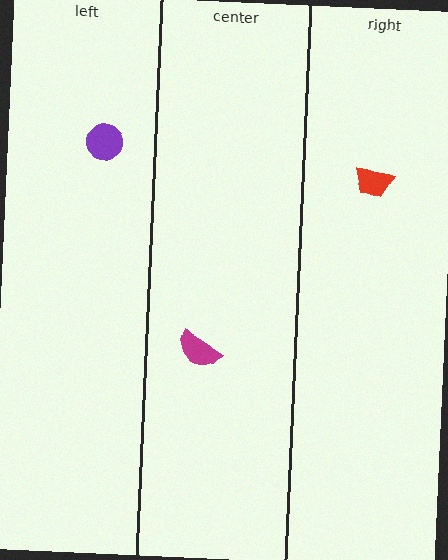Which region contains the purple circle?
The left region.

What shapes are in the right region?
The red trapezoid.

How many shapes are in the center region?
1.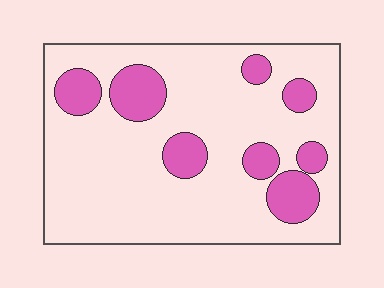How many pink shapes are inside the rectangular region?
8.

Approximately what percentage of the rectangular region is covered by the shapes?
Approximately 20%.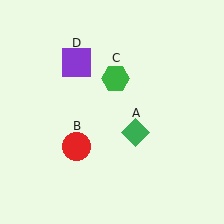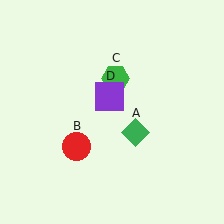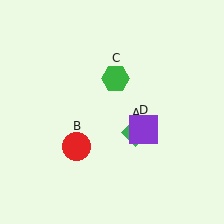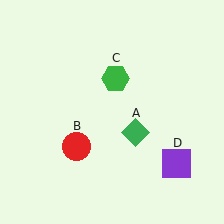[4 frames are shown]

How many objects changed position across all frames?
1 object changed position: purple square (object D).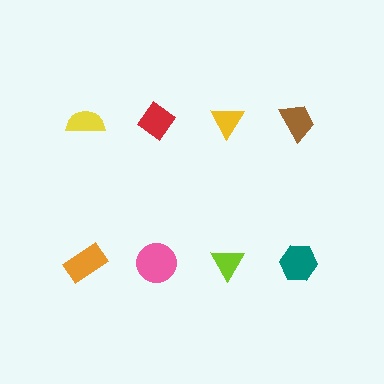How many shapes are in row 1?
4 shapes.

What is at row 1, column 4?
A brown trapezoid.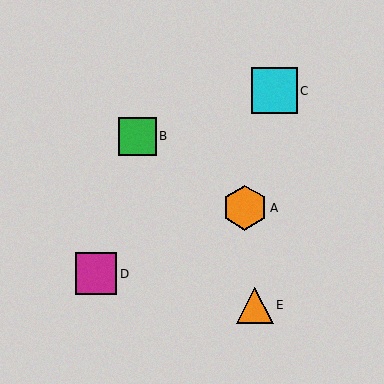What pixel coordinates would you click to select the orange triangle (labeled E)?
Click at (255, 305) to select the orange triangle E.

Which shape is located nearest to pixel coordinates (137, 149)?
The green square (labeled B) at (137, 136) is nearest to that location.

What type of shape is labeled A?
Shape A is an orange hexagon.